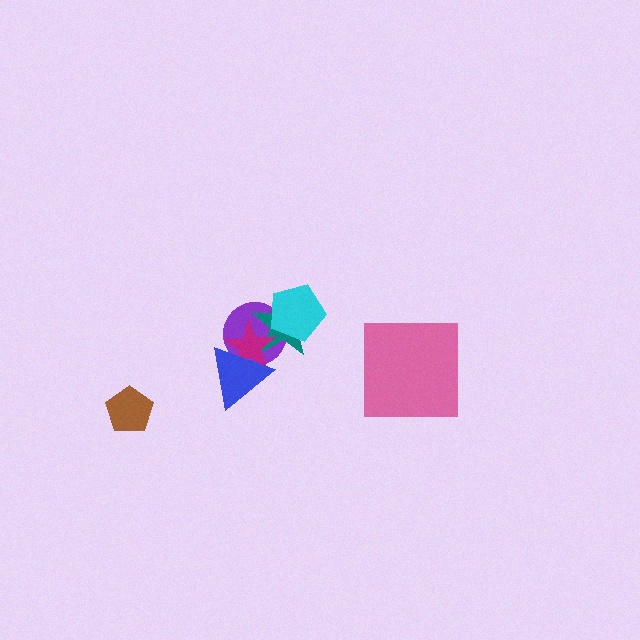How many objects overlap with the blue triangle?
2 objects overlap with the blue triangle.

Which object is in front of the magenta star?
The blue triangle is in front of the magenta star.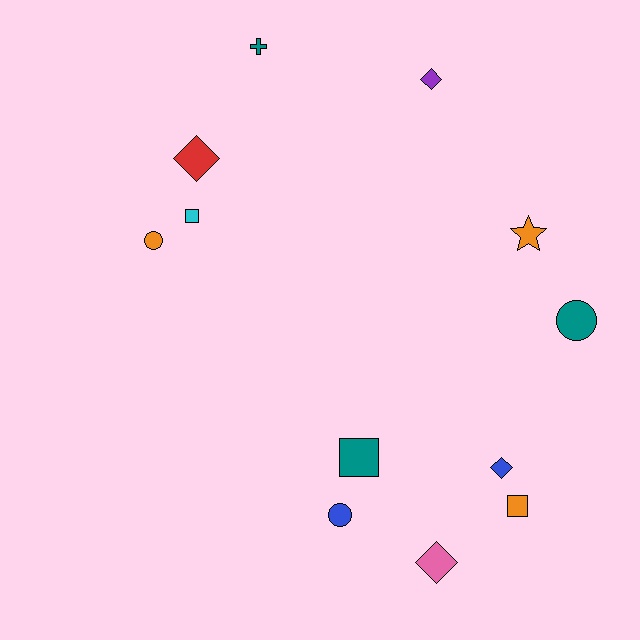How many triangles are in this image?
There are no triangles.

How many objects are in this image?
There are 12 objects.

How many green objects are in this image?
There are no green objects.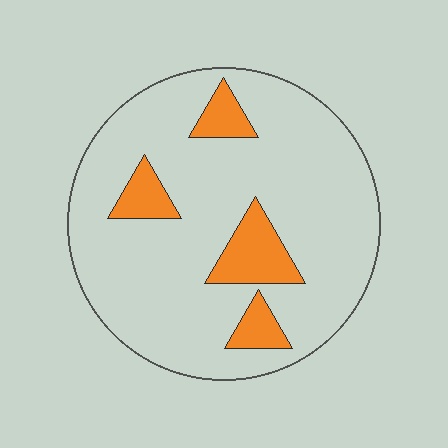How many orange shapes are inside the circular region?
4.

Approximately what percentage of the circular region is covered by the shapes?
Approximately 15%.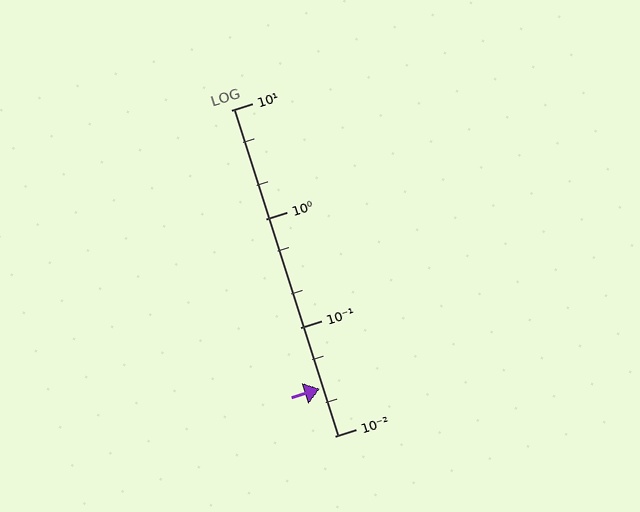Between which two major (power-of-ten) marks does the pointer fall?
The pointer is between 0.01 and 0.1.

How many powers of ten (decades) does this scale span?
The scale spans 3 decades, from 0.01 to 10.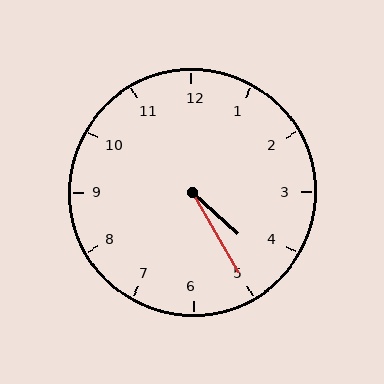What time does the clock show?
4:25.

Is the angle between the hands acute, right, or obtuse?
It is acute.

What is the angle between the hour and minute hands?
Approximately 18 degrees.